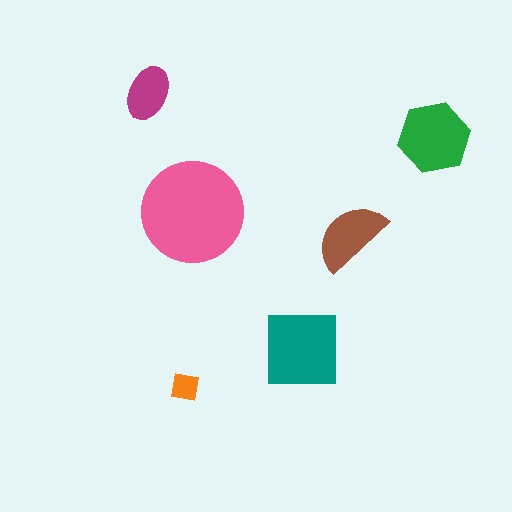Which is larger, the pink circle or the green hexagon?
The pink circle.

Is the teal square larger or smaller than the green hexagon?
Larger.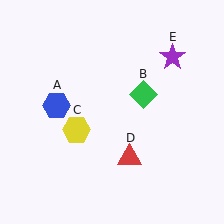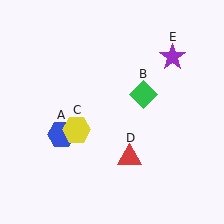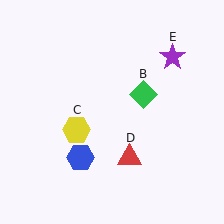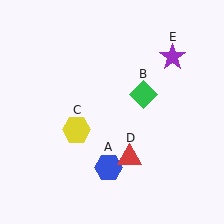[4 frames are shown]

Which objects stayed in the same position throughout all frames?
Green diamond (object B) and yellow hexagon (object C) and red triangle (object D) and purple star (object E) remained stationary.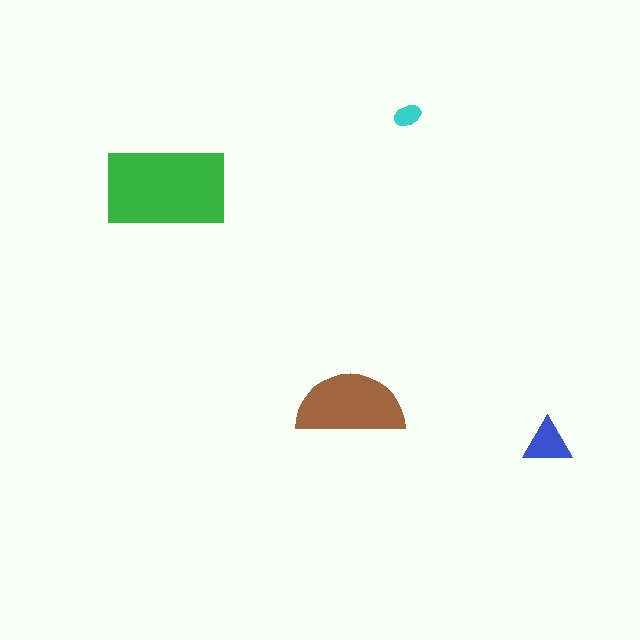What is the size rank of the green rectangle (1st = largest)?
1st.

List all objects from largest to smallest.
The green rectangle, the brown semicircle, the blue triangle, the cyan ellipse.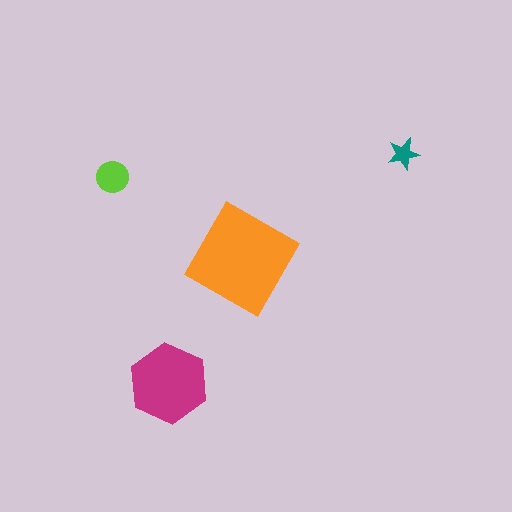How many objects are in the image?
There are 4 objects in the image.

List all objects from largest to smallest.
The orange square, the magenta hexagon, the lime circle, the teal star.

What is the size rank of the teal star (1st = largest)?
4th.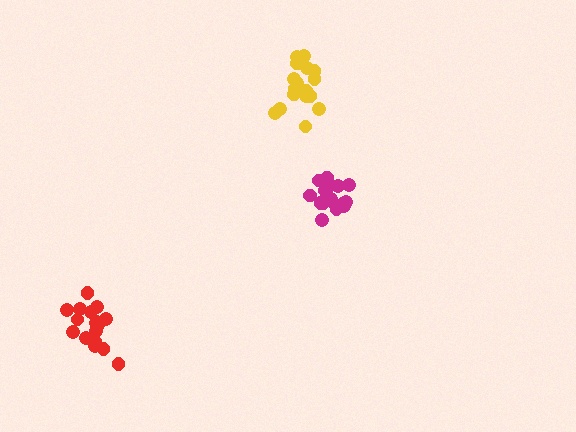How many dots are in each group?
Group 1: 17 dots, Group 2: 17 dots, Group 3: 18 dots (52 total).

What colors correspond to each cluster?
The clusters are colored: magenta, red, yellow.